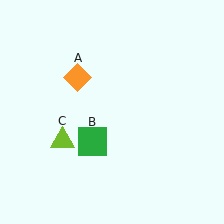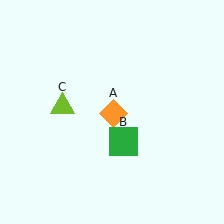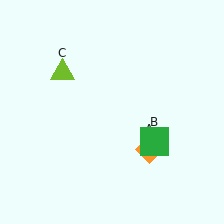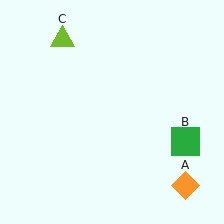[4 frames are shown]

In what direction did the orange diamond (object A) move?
The orange diamond (object A) moved down and to the right.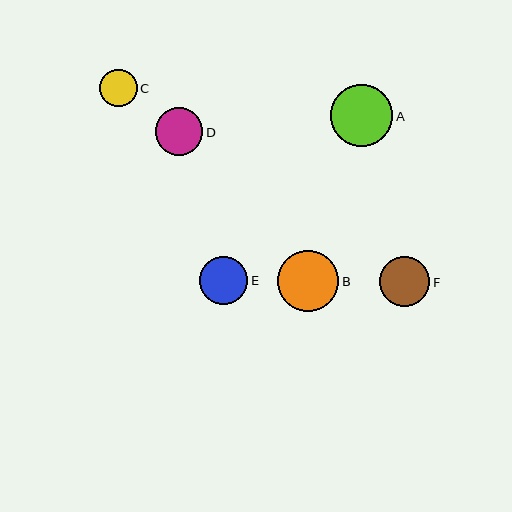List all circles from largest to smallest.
From largest to smallest: A, B, F, E, D, C.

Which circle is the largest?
Circle A is the largest with a size of approximately 62 pixels.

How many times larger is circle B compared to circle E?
Circle B is approximately 1.3 times the size of circle E.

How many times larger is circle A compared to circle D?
Circle A is approximately 1.3 times the size of circle D.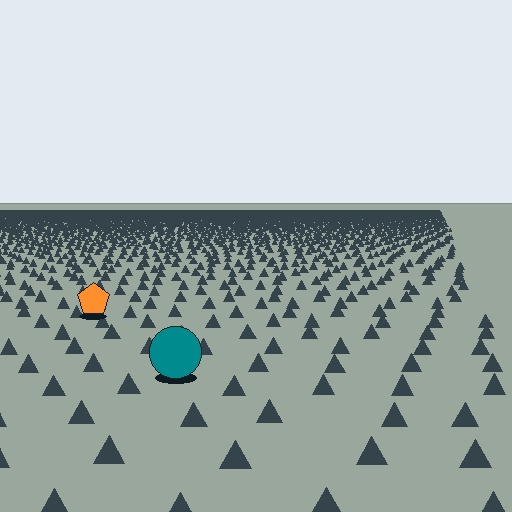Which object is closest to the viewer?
The teal circle is closest. The texture marks near it are larger and more spread out.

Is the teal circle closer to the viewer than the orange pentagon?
Yes. The teal circle is closer — you can tell from the texture gradient: the ground texture is coarser near it.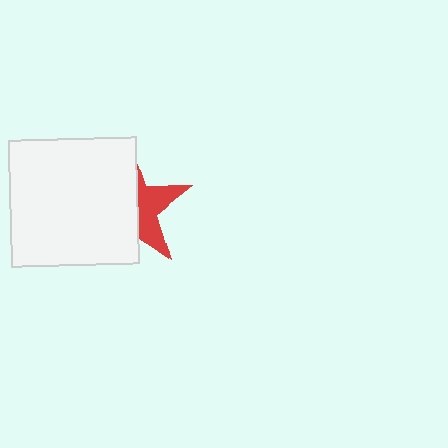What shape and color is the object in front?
The object in front is a white square.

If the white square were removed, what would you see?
You would see the complete red star.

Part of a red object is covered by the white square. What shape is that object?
It is a star.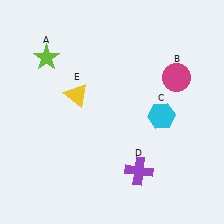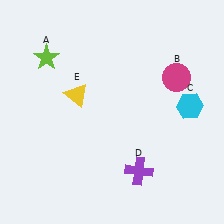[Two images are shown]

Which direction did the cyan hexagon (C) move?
The cyan hexagon (C) moved right.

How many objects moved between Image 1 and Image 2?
1 object moved between the two images.